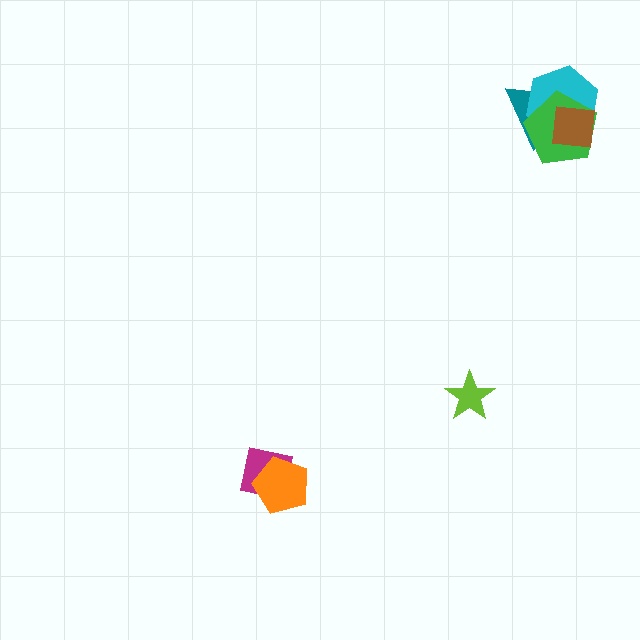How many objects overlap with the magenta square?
1 object overlaps with the magenta square.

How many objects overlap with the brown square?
3 objects overlap with the brown square.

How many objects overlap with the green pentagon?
3 objects overlap with the green pentagon.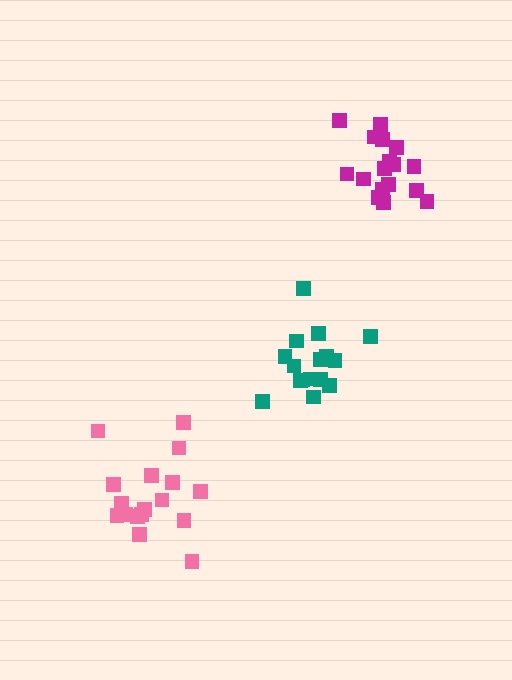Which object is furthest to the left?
The pink cluster is leftmost.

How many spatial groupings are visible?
There are 3 spatial groupings.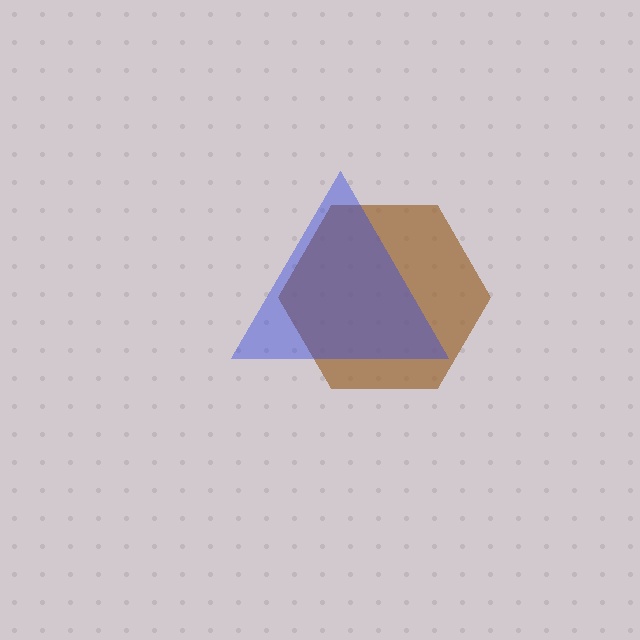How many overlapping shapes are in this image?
There are 2 overlapping shapes in the image.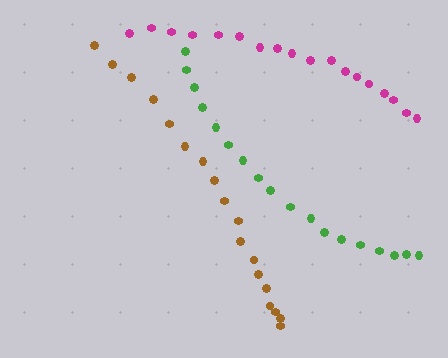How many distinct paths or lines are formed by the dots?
There are 3 distinct paths.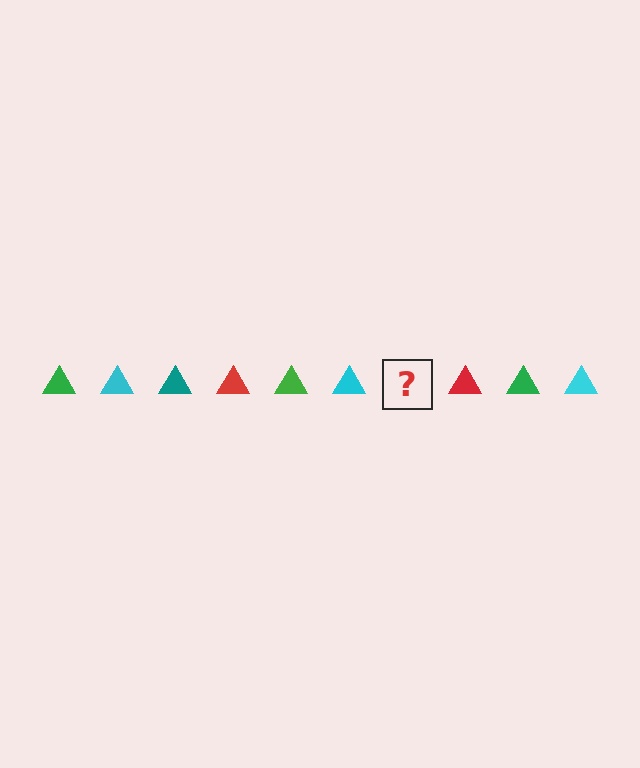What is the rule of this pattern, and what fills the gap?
The rule is that the pattern cycles through green, cyan, teal, red triangles. The gap should be filled with a teal triangle.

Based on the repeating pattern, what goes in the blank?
The blank should be a teal triangle.